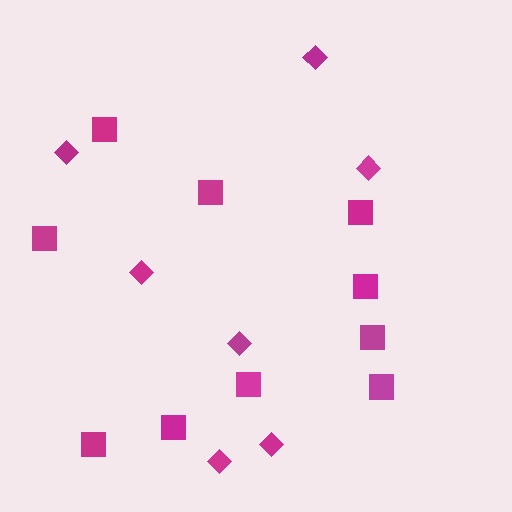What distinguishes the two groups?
There are 2 groups: one group of squares (10) and one group of diamonds (7).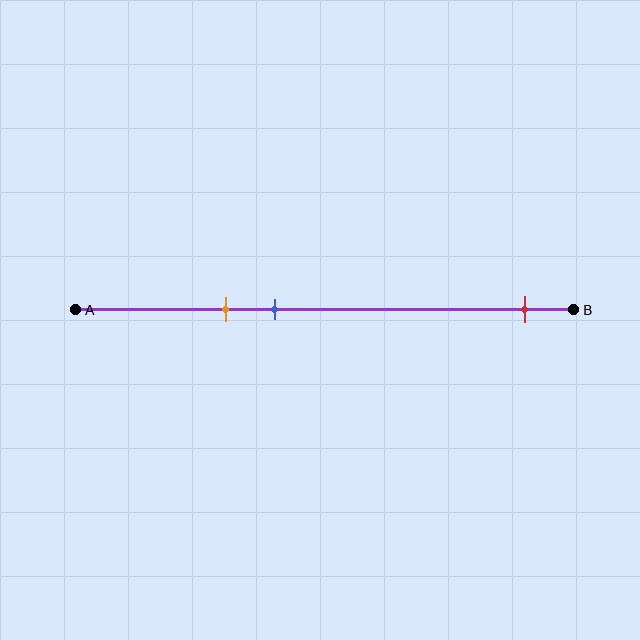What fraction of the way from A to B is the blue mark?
The blue mark is approximately 40% (0.4) of the way from A to B.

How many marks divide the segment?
There are 3 marks dividing the segment.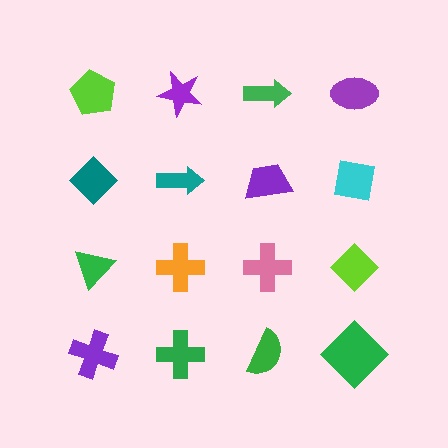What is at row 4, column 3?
A green semicircle.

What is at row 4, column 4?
A green diamond.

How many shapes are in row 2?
4 shapes.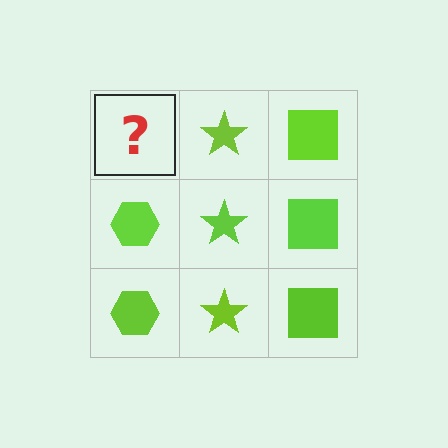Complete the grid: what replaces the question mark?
The question mark should be replaced with a lime hexagon.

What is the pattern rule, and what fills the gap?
The rule is that each column has a consistent shape. The gap should be filled with a lime hexagon.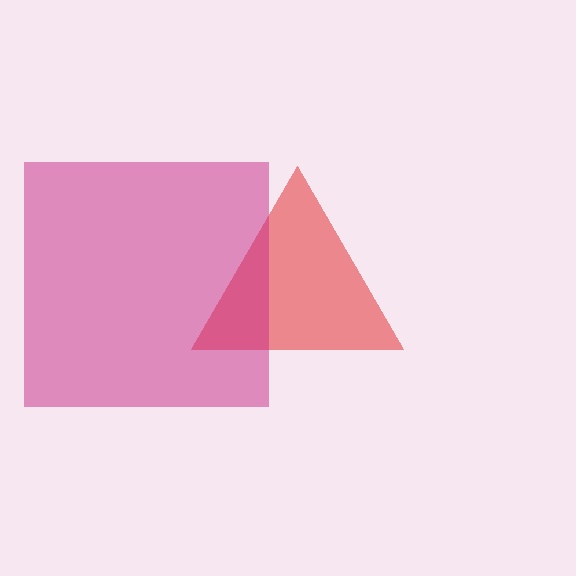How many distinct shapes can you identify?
There are 2 distinct shapes: a red triangle, a magenta square.